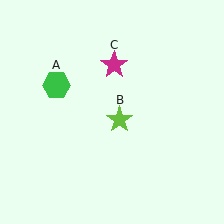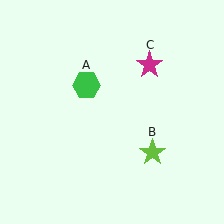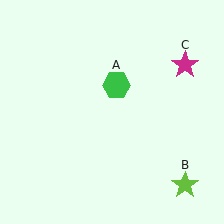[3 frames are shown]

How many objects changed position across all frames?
3 objects changed position: green hexagon (object A), lime star (object B), magenta star (object C).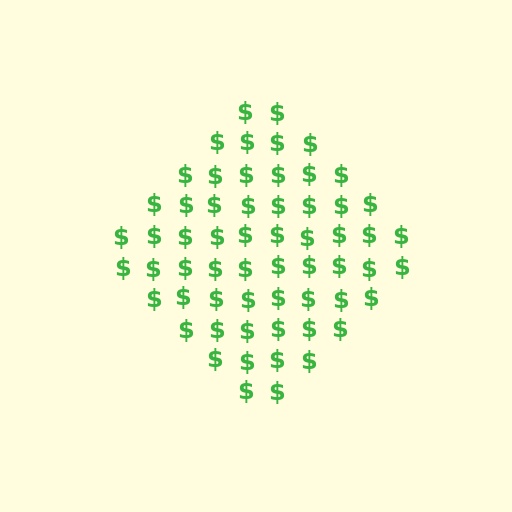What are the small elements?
The small elements are dollar signs.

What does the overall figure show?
The overall figure shows a diamond.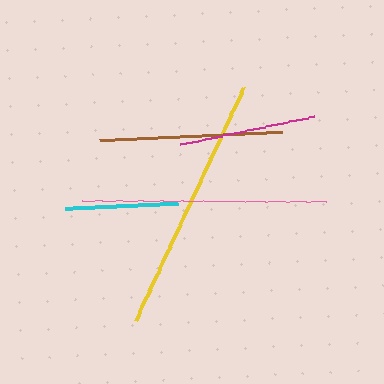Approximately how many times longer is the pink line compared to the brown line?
The pink line is approximately 1.3 times the length of the brown line.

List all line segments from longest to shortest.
From longest to shortest: yellow, pink, brown, magenta, cyan.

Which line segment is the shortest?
The cyan line is the shortest at approximately 113 pixels.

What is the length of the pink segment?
The pink segment is approximately 243 pixels long.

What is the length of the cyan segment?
The cyan segment is approximately 113 pixels long.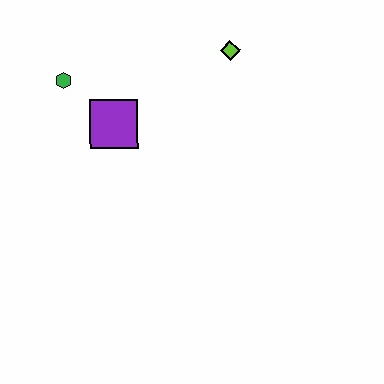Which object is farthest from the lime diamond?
The green hexagon is farthest from the lime diamond.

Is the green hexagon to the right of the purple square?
No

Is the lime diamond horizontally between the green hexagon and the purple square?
No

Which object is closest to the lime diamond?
The purple square is closest to the lime diamond.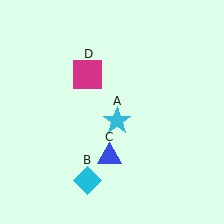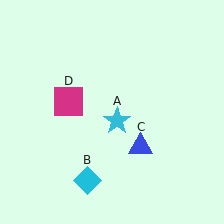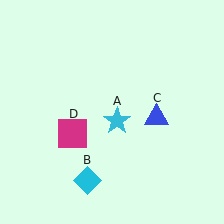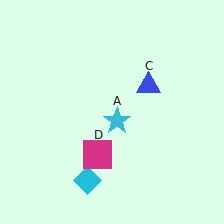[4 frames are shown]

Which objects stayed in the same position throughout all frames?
Cyan star (object A) and cyan diamond (object B) remained stationary.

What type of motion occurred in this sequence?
The blue triangle (object C), magenta square (object D) rotated counterclockwise around the center of the scene.